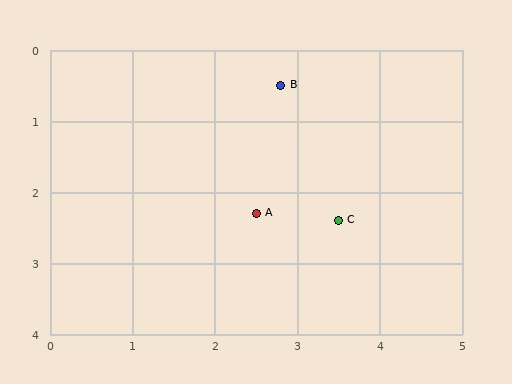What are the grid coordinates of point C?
Point C is at approximately (3.5, 2.4).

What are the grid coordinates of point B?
Point B is at approximately (2.8, 0.5).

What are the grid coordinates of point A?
Point A is at approximately (2.5, 2.3).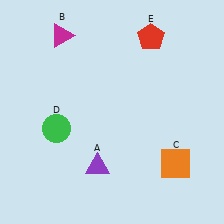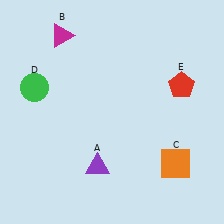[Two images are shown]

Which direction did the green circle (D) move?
The green circle (D) moved up.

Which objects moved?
The objects that moved are: the green circle (D), the red pentagon (E).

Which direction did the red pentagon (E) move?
The red pentagon (E) moved down.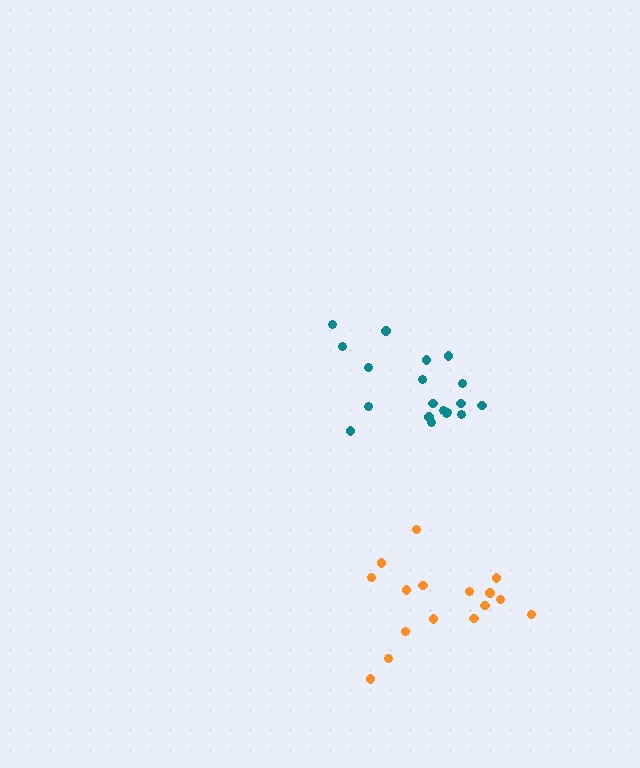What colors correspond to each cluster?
The clusters are colored: orange, teal.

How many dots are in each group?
Group 1: 16 dots, Group 2: 19 dots (35 total).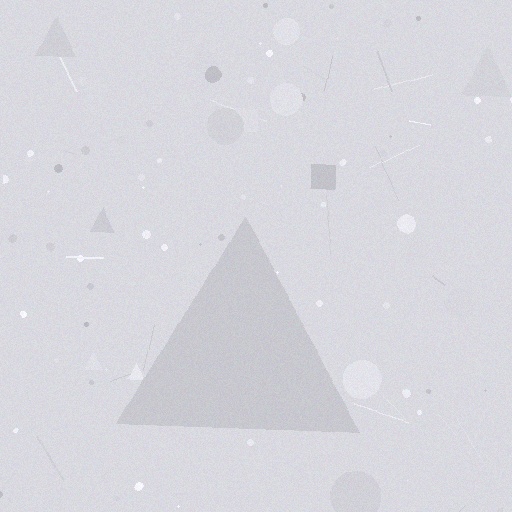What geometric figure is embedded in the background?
A triangle is embedded in the background.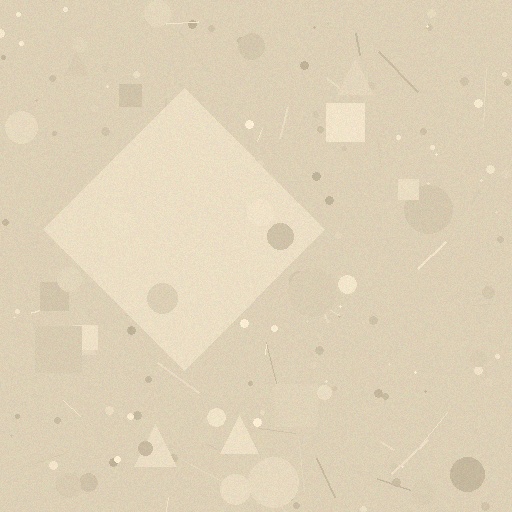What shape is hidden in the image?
A diamond is hidden in the image.